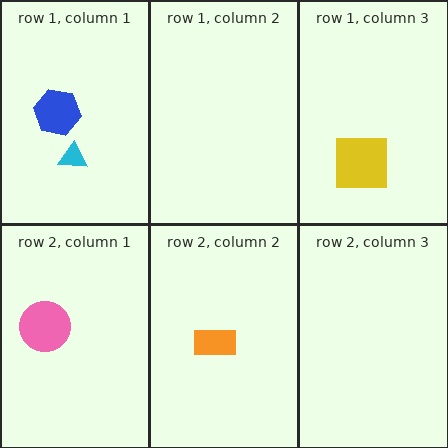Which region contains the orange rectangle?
The row 2, column 2 region.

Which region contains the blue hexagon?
The row 1, column 1 region.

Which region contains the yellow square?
The row 1, column 3 region.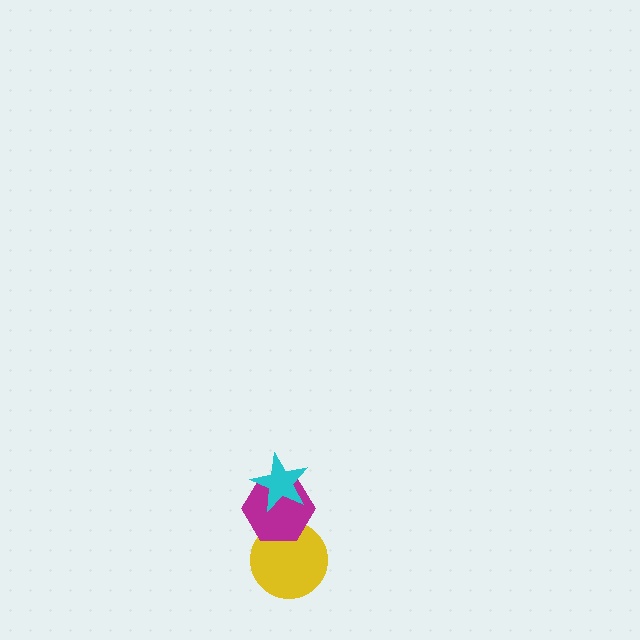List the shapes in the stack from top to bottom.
From top to bottom: the cyan star, the magenta hexagon, the yellow circle.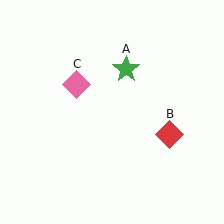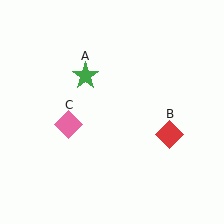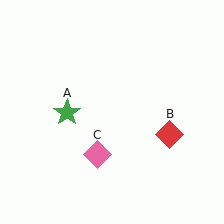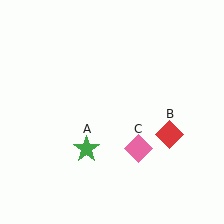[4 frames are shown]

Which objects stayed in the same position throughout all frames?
Red diamond (object B) remained stationary.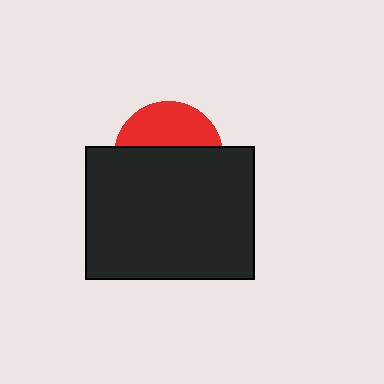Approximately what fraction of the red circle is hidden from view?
Roughly 62% of the red circle is hidden behind the black rectangle.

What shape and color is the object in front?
The object in front is a black rectangle.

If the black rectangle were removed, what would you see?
You would see the complete red circle.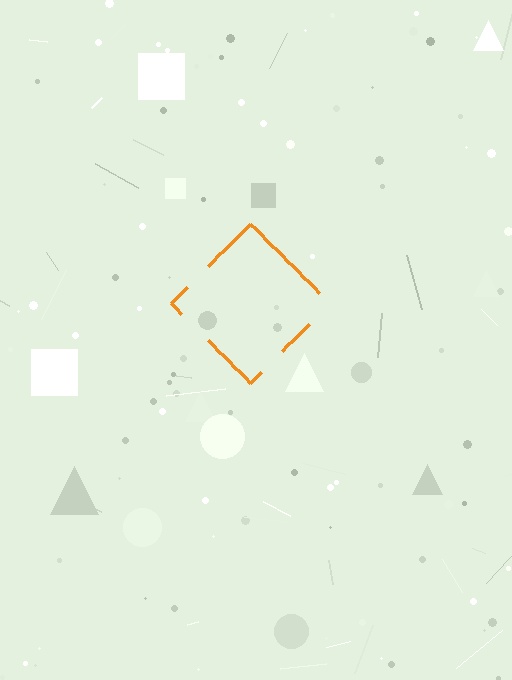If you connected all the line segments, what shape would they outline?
They would outline a diamond.